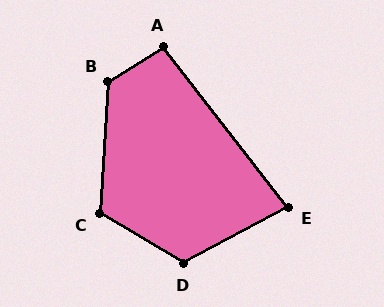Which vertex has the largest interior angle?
B, at approximately 126 degrees.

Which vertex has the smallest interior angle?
E, at approximately 80 degrees.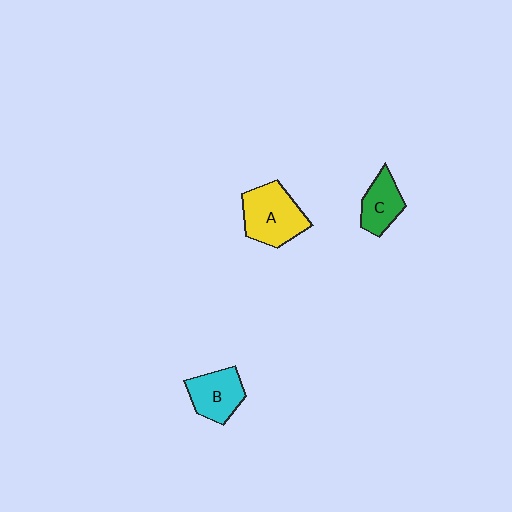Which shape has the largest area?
Shape A (yellow).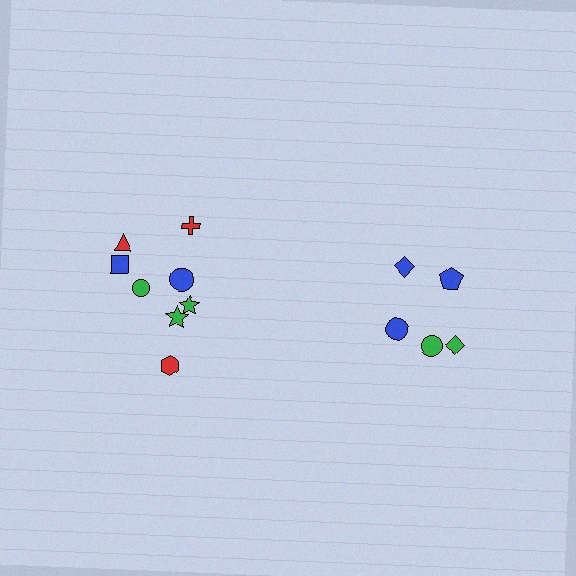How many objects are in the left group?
There are 8 objects.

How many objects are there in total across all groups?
There are 13 objects.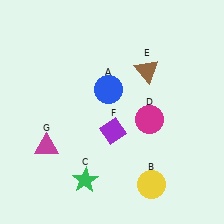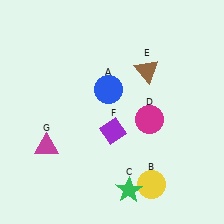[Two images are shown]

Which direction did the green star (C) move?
The green star (C) moved right.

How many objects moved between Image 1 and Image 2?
1 object moved between the two images.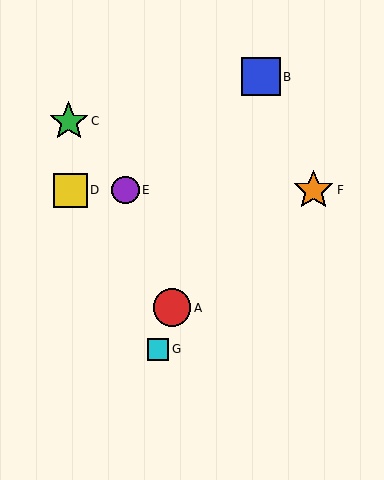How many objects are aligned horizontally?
3 objects (D, E, F) are aligned horizontally.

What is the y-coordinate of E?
Object E is at y≈190.